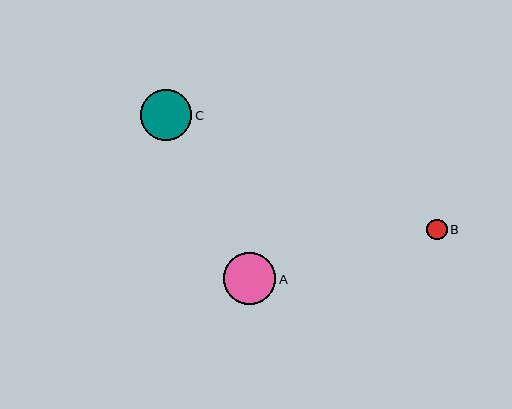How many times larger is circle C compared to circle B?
Circle C is approximately 2.6 times the size of circle B.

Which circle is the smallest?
Circle B is the smallest with a size of approximately 20 pixels.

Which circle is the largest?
Circle A is the largest with a size of approximately 52 pixels.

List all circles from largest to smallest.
From largest to smallest: A, C, B.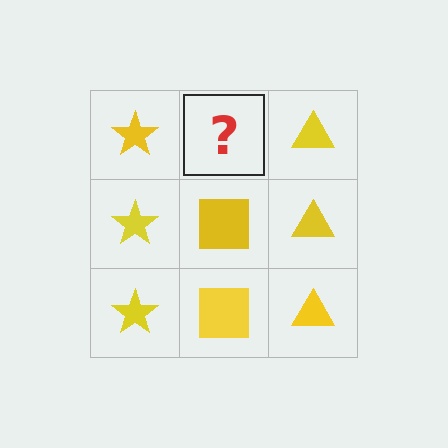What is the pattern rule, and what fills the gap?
The rule is that each column has a consistent shape. The gap should be filled with a yellow square.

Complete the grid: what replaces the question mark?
The question mark should be replaced with a yellow square.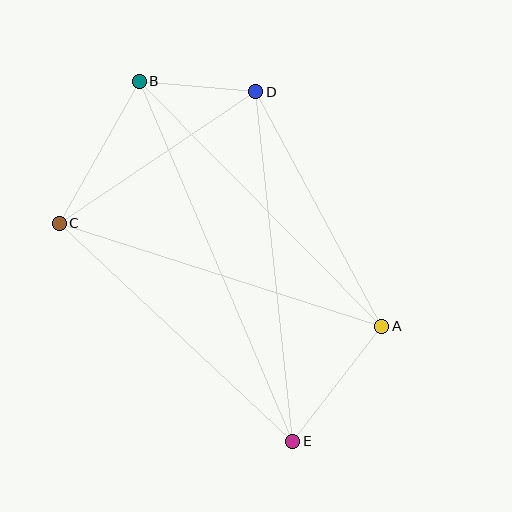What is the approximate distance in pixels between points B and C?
The distance between B and C is approximately 163 pixels.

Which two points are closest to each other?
Points B and D are closest to each other.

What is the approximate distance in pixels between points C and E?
The distance between C and E is approximately 319 pixels.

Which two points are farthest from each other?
Points B and E are farthest from each other.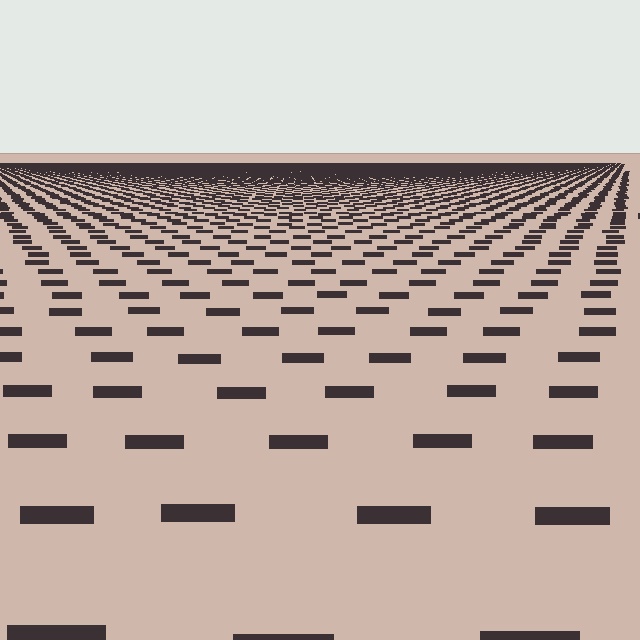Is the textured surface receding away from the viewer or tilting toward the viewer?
The surface is receding away from the viewer. Texture elements get smaller and denser toward the top.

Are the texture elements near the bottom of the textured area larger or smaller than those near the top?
Larger. Near the bottom, elements are closer to the viewer and appear at a bigger on-screen size.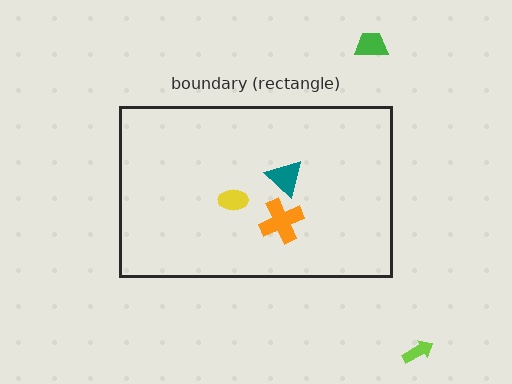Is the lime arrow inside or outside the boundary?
Outside.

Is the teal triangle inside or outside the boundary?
Inside.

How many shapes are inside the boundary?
3 inside, 2 outside.